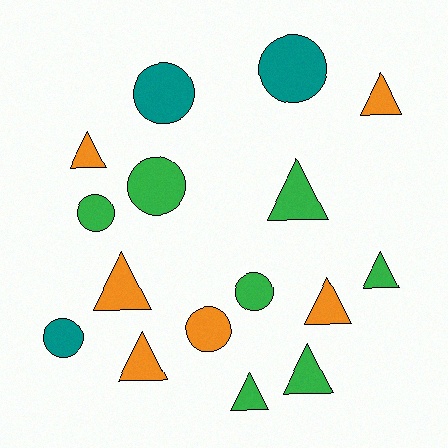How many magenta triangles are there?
There are no magenta triangles.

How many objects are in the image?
There are 16 objects.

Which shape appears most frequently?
Triangle, with 9 objects.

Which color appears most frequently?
Green, with 7 objects.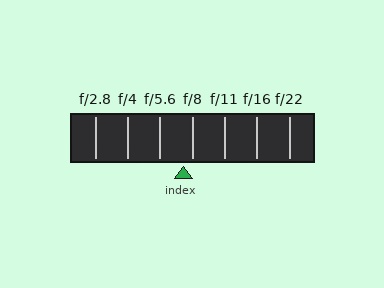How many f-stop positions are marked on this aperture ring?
There are 7 f-stop positions marked.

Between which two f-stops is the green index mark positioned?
The index mark is between f/5.6 and f/8.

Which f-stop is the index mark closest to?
The index mark is closest to f/8.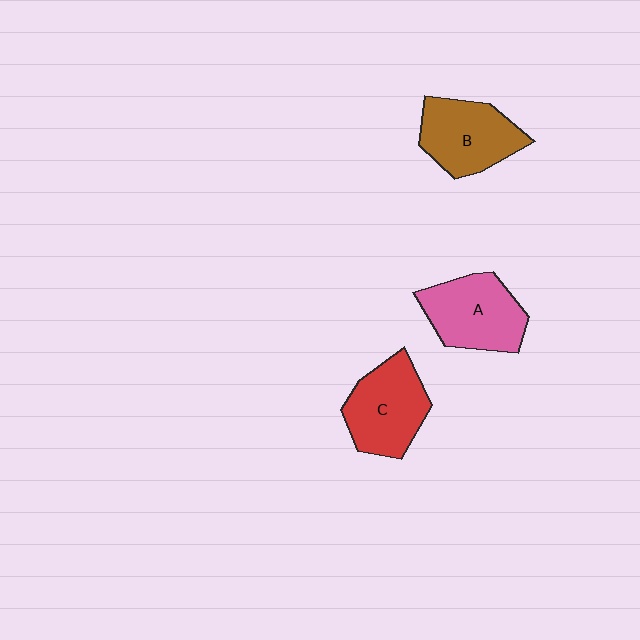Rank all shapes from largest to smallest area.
From largest to smallest: A (pink), C (red), B (brown).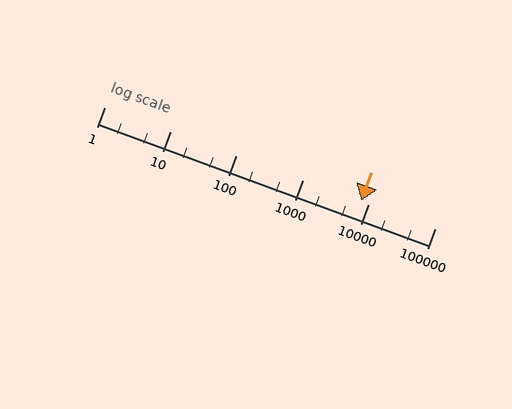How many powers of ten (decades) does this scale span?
The scale spans 5 decades, from 1 to 100000.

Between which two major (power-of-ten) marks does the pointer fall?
The pointer is between 1000 and 10000.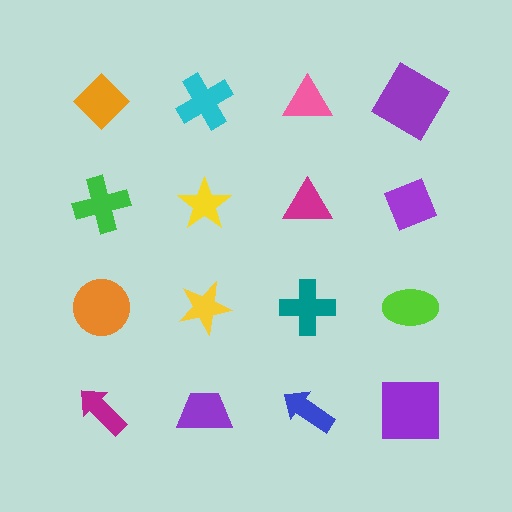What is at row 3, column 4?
A lime ellipse.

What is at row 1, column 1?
An orange diamond.